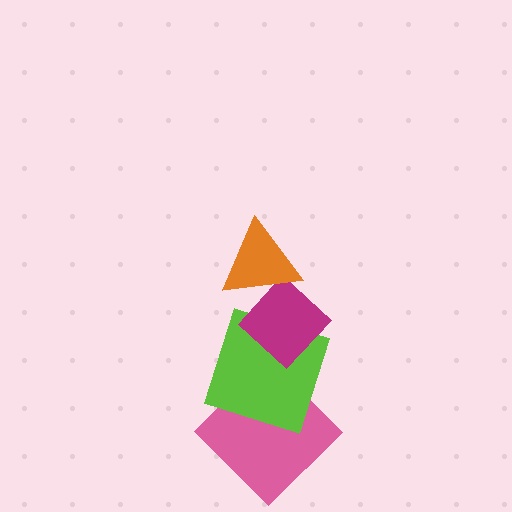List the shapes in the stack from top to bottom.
From top to bottom: the orange triangle, the magenta diamond, the lime square, the pink diamond.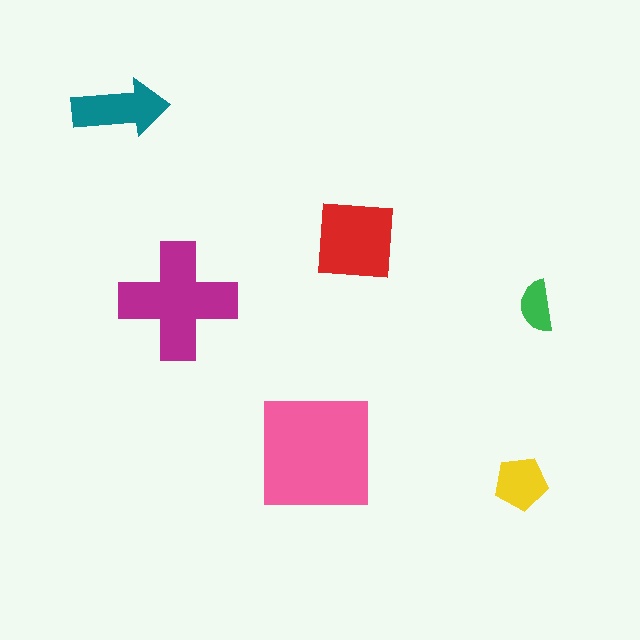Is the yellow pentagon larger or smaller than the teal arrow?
Smaller.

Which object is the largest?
The pink square.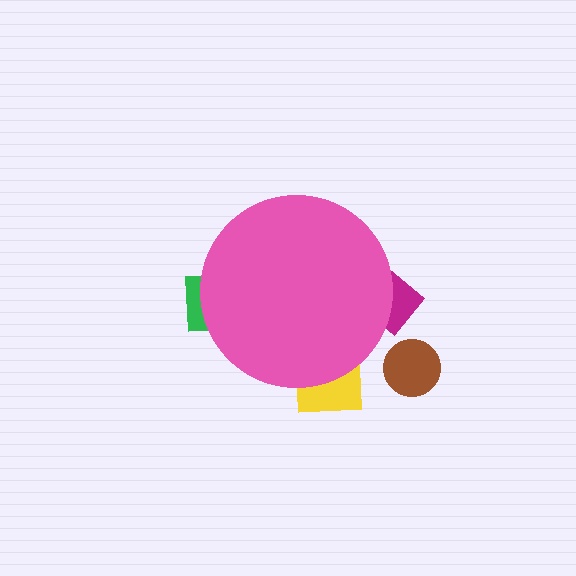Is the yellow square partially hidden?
Yes, the yellow square is partially hidden behind the pink circle.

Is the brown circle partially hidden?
No, the brown circle is fully visible.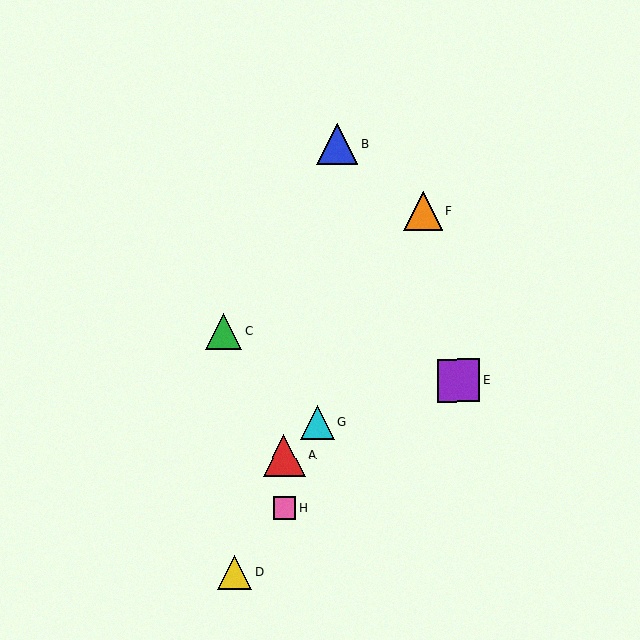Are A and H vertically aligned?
Yes, both are at x≈284.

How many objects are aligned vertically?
2 objects (A, H) are aligned vertically.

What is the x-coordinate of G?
Object G is at x≈318.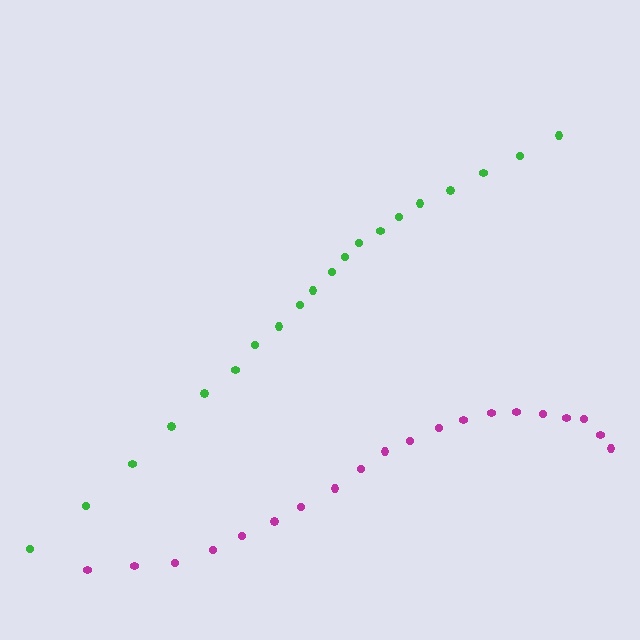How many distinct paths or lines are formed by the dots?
There are 2 distinct paths.